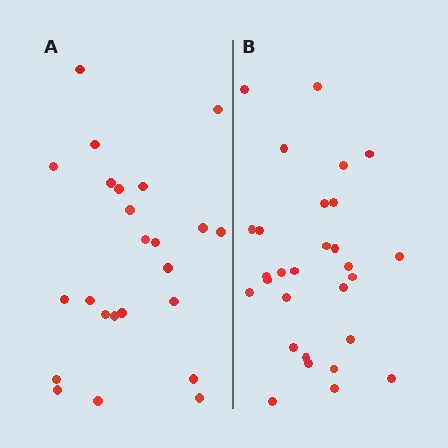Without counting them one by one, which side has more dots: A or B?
Region B (the right region) has more dots.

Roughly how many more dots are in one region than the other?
Region B has about 5 more dots than region A.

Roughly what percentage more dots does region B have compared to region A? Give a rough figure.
About 20% more.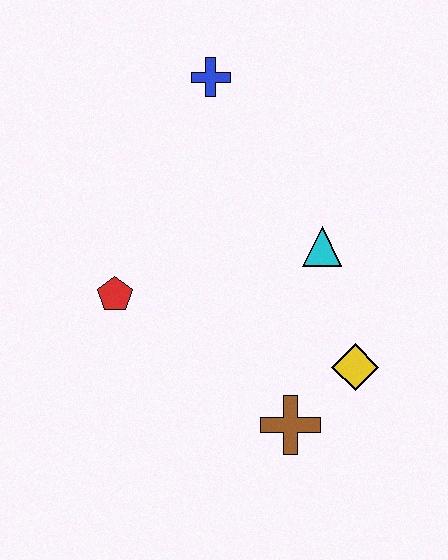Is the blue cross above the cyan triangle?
Yes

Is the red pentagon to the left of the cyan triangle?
Yes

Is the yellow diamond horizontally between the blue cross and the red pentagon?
No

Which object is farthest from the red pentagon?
The yellow diamond is farthest from the red pentagon.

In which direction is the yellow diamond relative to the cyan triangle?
The yellow diamond is below the cyan triangle.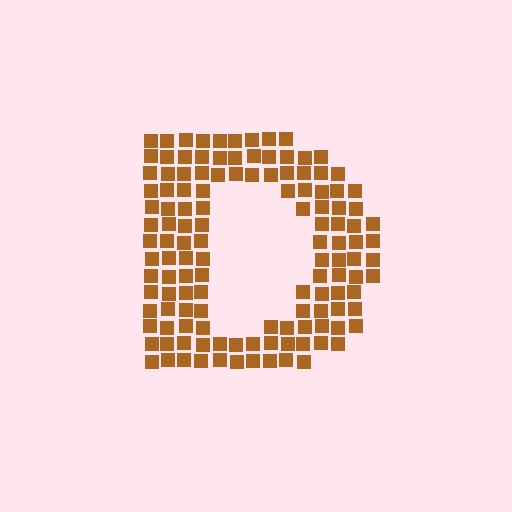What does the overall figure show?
The overall figure shows the letter D.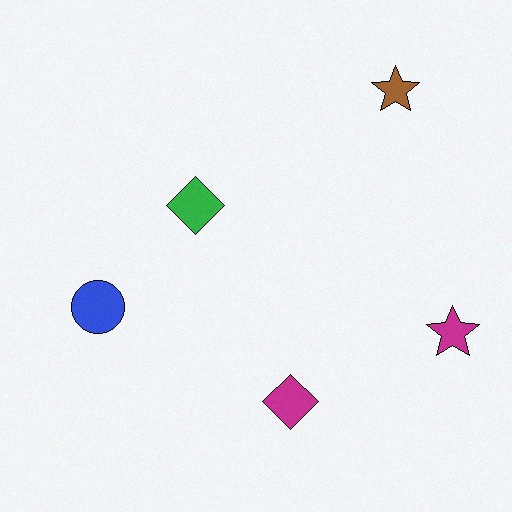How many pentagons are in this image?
There are no pentagons.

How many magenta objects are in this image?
There are 2 magenta objects.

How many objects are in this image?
There are 5 objects.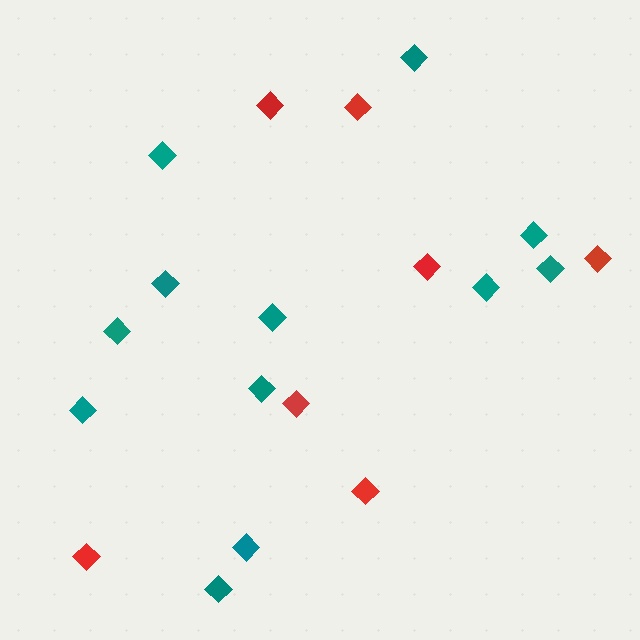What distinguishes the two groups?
There are 2 groups: one group of red diamonds (7) and one group of teal diamonds (12).